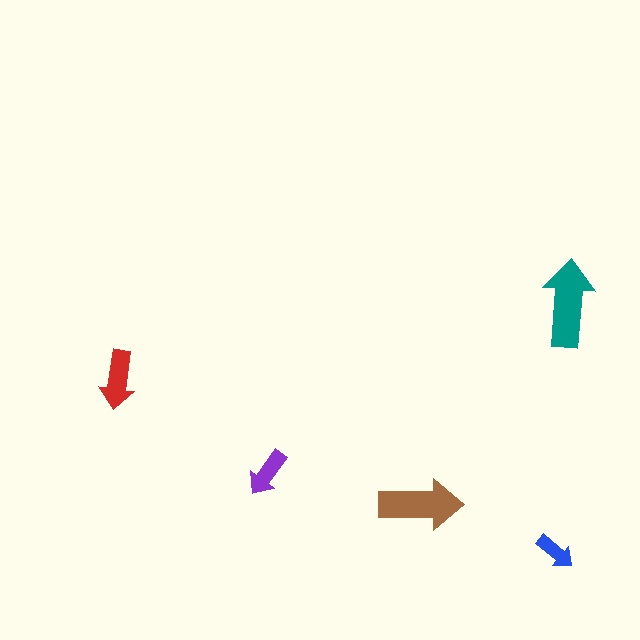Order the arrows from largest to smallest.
the teal one, the brown one, the red one, the purple one, the blue one.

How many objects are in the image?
There are 5 objects in the image.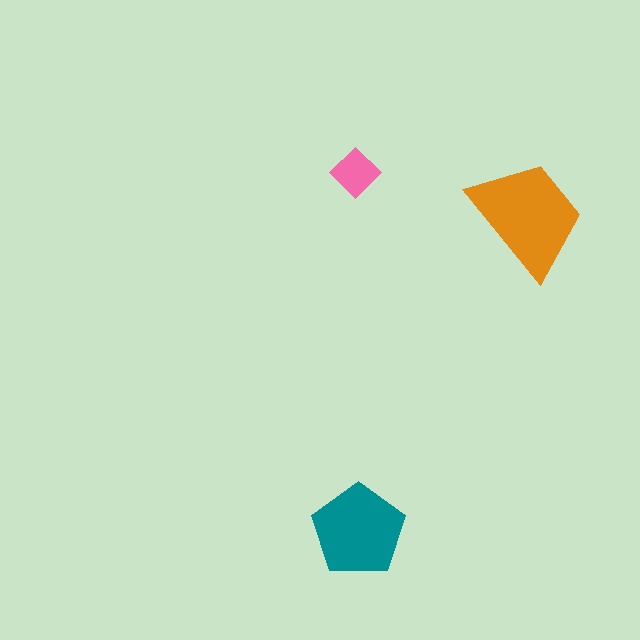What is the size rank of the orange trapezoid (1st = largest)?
1st.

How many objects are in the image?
There are 3 objects in the image.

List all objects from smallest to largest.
The pink diamond, the teal pentagon, the orange trapezoid.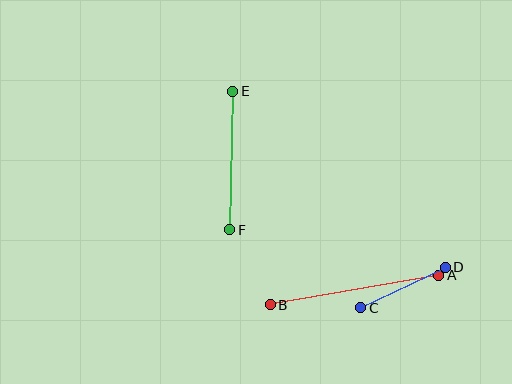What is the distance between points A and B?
The distance is approximately 171 pixels.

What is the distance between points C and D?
The distance is approximately 94 pixels.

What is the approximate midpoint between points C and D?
The midpoint is at approximately (403, 287) pixels.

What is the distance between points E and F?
The distance is approximately 139 pixels.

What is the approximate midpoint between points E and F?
The midpoint is at approximately (231, 161) pixels.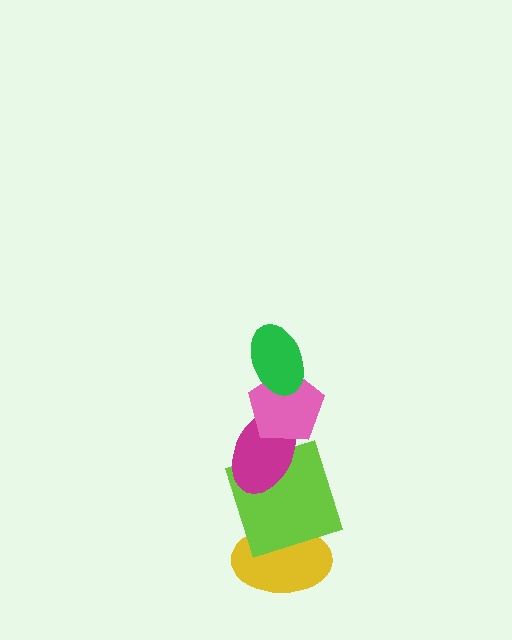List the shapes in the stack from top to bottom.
From top to bottom: the green ellipse, the pink pentagon, the magenta ellipse, the lime square, the yellow ellipse.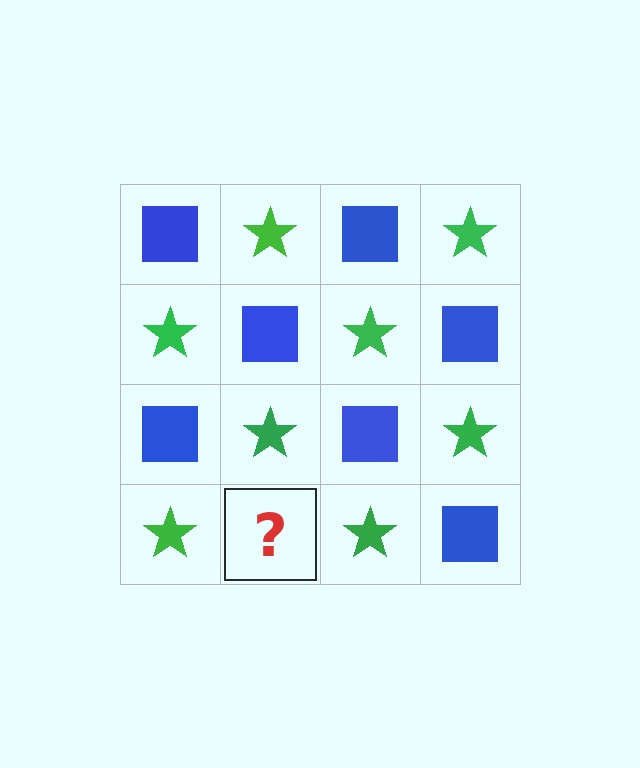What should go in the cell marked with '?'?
The missing cell should contain a blue square.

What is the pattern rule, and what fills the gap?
The rule is that it alternates blue square and green star in a checkerboard pattern. The gap should be filled with a blue square.